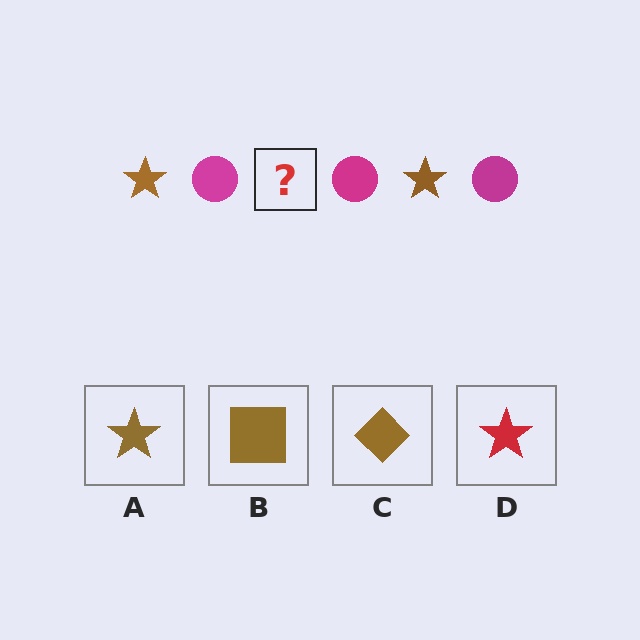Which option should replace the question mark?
Option A.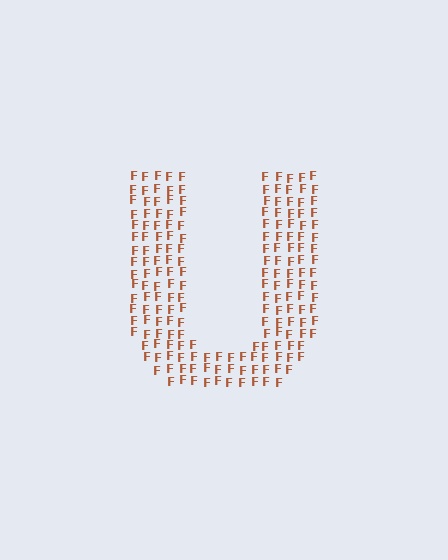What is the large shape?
The large shape is the letter U.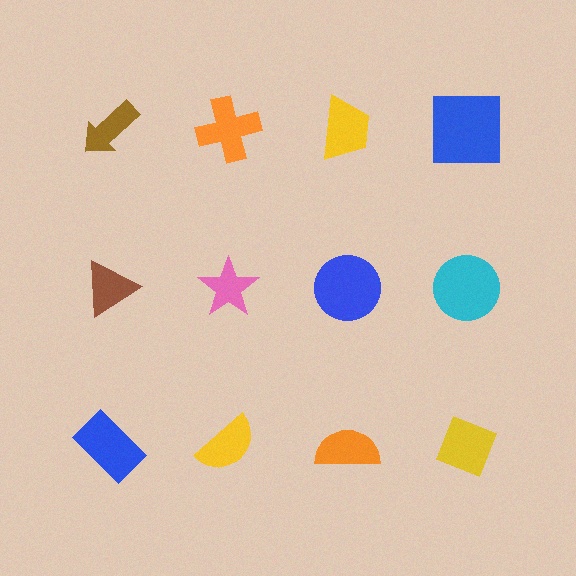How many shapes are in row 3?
4 shapes.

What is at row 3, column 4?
A yellow diamond.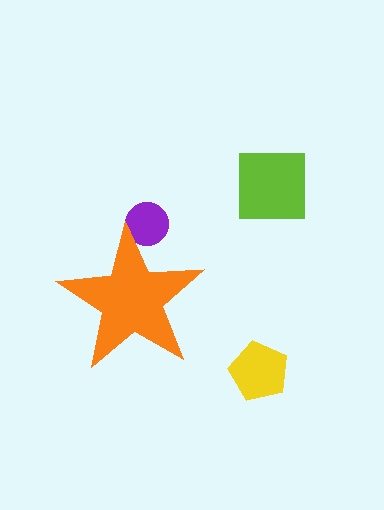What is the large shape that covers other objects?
An orange star.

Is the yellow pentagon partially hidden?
No, the yellow pentagon is fully visible.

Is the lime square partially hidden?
No, the lime square is fully visible.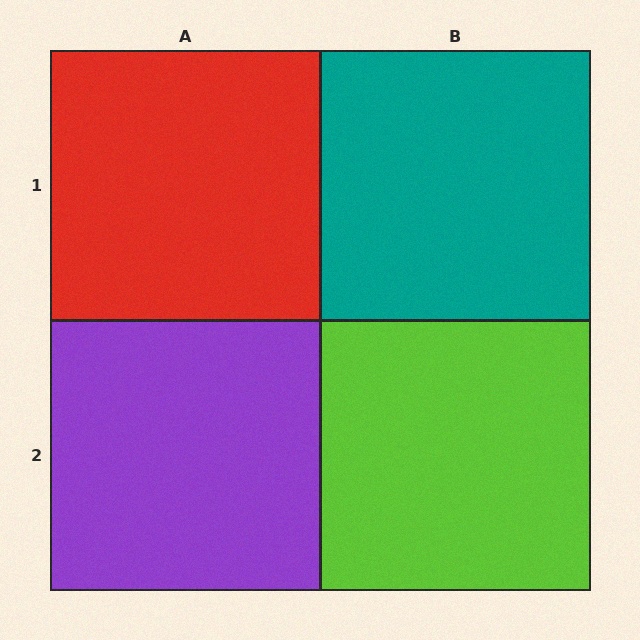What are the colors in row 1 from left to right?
Red, teal.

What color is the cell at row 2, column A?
Purple.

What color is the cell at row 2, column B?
Lime.